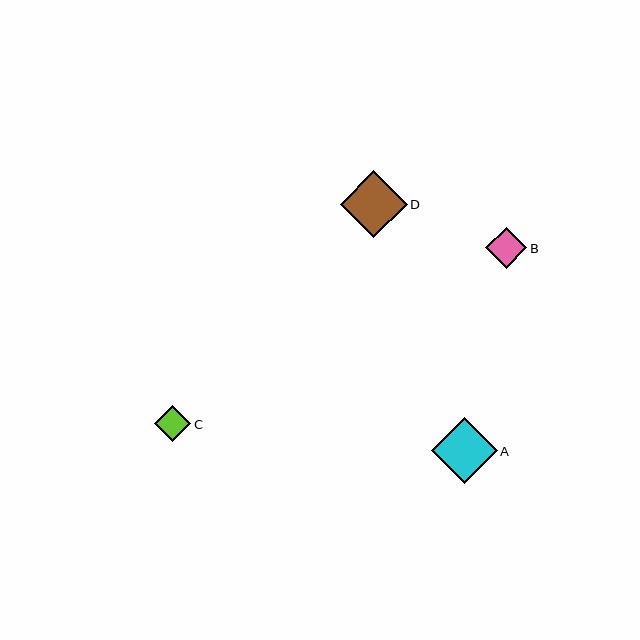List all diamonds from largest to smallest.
From largest to smallest: D, A, B, C.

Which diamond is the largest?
Diamond D is the largest with a size of approximately 67 pixels.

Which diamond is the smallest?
Diamond C is the smallest with a size of approximately 36 pixels.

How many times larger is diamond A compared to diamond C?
Diamond A is approximately 1.8 times the size of diamond C.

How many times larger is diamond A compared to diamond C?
Diamond A is approximately 1.8 times the size of diamond C.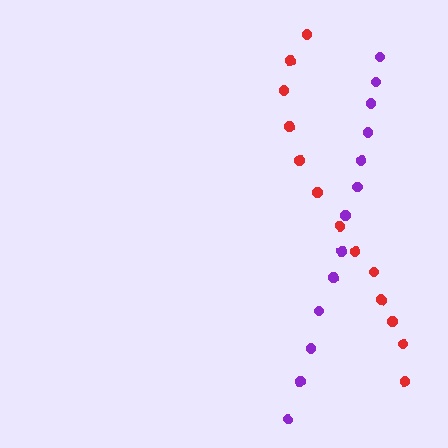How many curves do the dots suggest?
There are 2 distinct paths.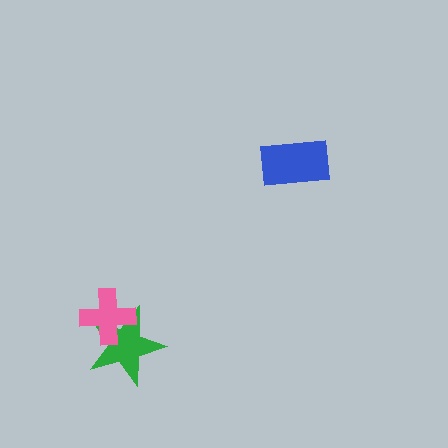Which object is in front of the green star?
The pink cross is in front of the green star.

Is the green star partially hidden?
Yes, it is partially covered by another shape.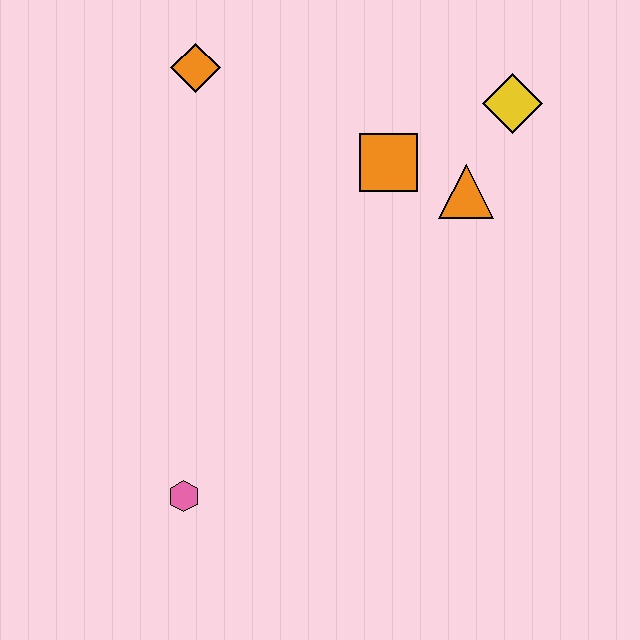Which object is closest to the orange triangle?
The orange square is closest to the orange triangle.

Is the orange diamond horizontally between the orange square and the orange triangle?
No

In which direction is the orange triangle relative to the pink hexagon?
The orange triangle is above the pink hexagon.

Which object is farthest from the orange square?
The pink hexagon is farthest from the orange square.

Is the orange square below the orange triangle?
No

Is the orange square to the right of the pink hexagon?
Yes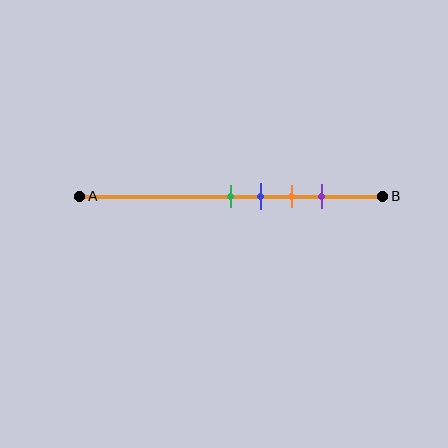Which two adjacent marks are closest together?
The green and blue marks are the closest adjacent pair.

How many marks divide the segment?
There are 4 marks dividing the segment.